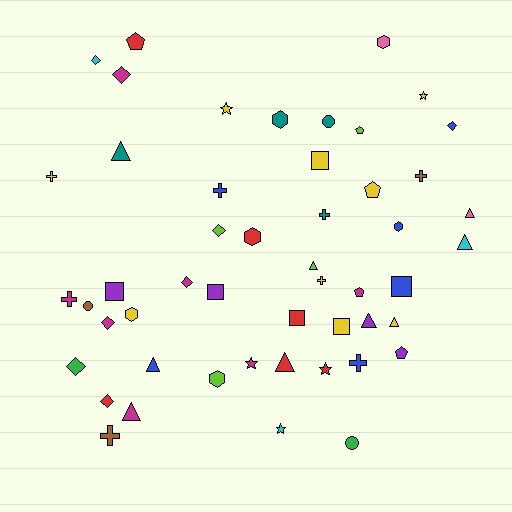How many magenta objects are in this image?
There are 7 magenta objects.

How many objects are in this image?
There are 50 objects.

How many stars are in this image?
There are 5 stars.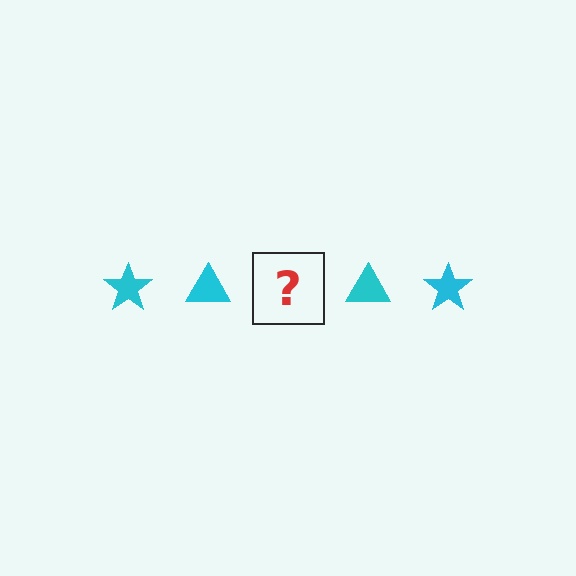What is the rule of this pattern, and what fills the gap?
The rule is that the pattern cycles through star, triangle shapes in cyan. The gap should be filled with a cyan star.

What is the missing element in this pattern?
The missing element is a cyan star.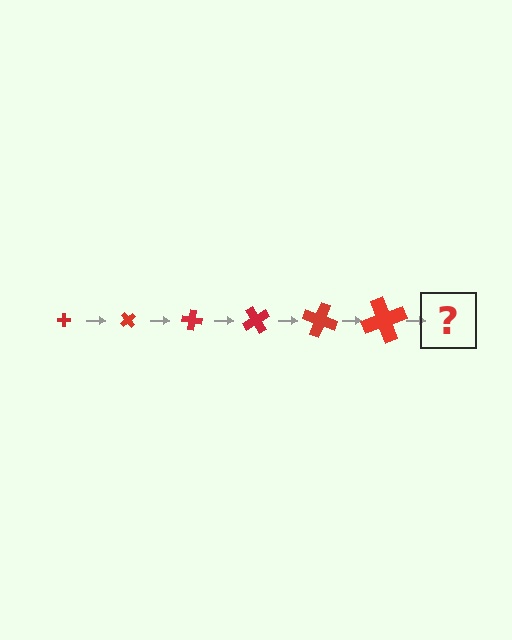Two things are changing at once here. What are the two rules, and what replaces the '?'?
The two rules are that the cross grows larger each step and it rotates 50 degrees each step. The '?' should be a cross, larger than the previous one and rotated 300 degrees from the start.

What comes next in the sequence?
The next element should be a cross, larger than the previous one and rotated 300 degrees from the start.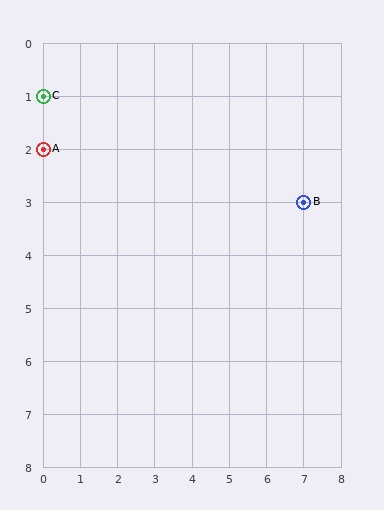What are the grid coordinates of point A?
Point A is at grid coordinates (0, 2).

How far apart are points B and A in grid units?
Points B and A are 7 columns and 1 row apart (about 7.1 grid units diagonally).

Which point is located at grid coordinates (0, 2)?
Point A is at (0, 2).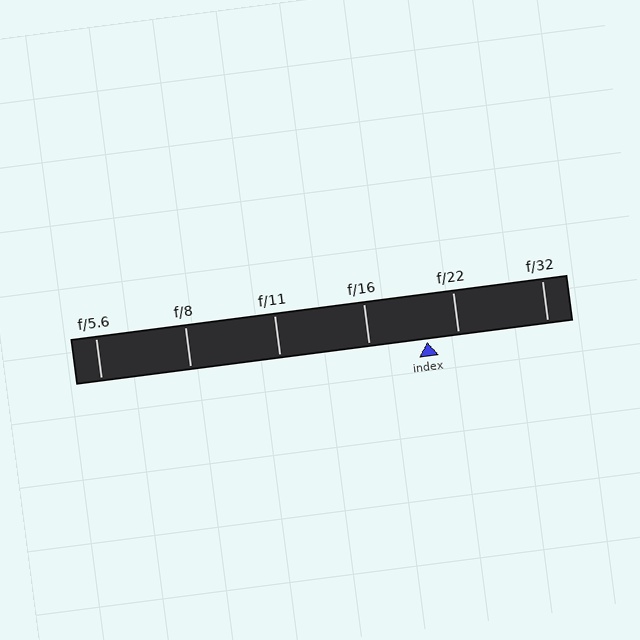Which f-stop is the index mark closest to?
The index mark is closest to f/22.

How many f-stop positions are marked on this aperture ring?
There are 6 f-stop positions marked.